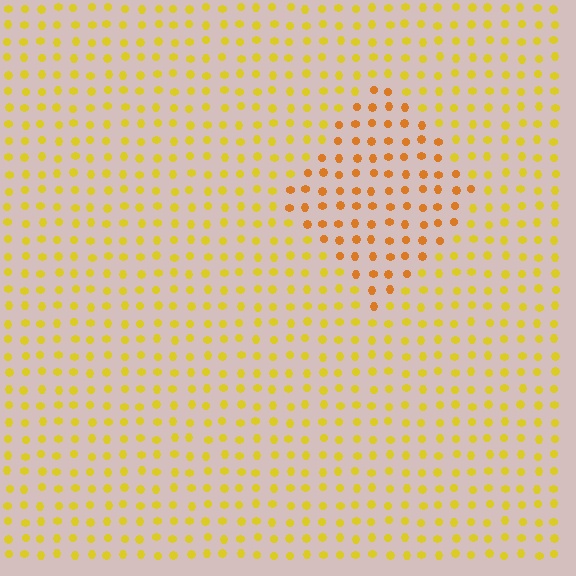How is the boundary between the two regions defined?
The boundary is defined purely by a slight shift in hue (about 27 degrees). Spacing, size, and orientation are identical on both sides.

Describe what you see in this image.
The image is filled with small yellow elements in a uniform arrangement. A diamond-shaped region is visible where the elements are tinted to a slightly different hue, forming a subtle color boundary.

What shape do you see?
I see a diamond.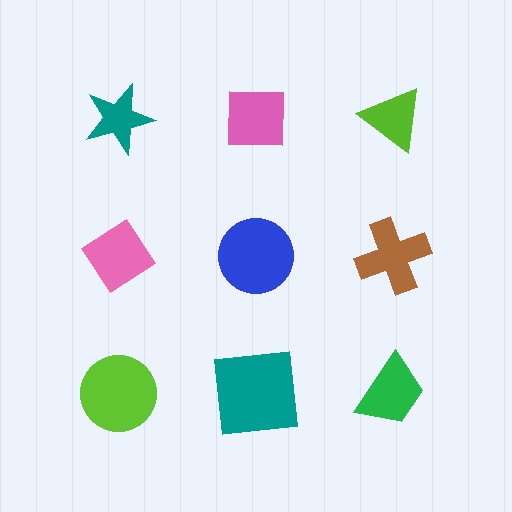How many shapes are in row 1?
3 shapes.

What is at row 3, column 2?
A teal square.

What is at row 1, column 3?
A lime triangle.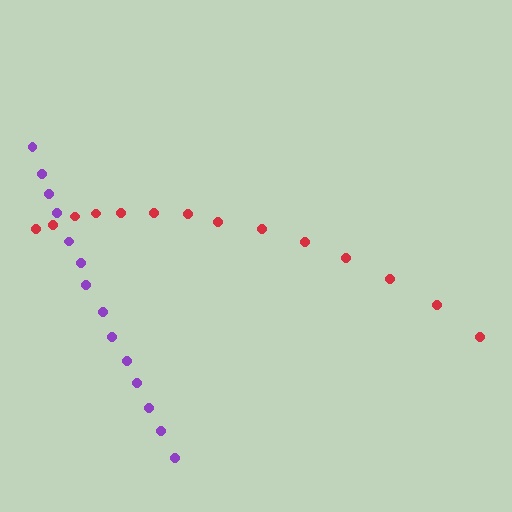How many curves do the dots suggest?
There are 2 distinct paths.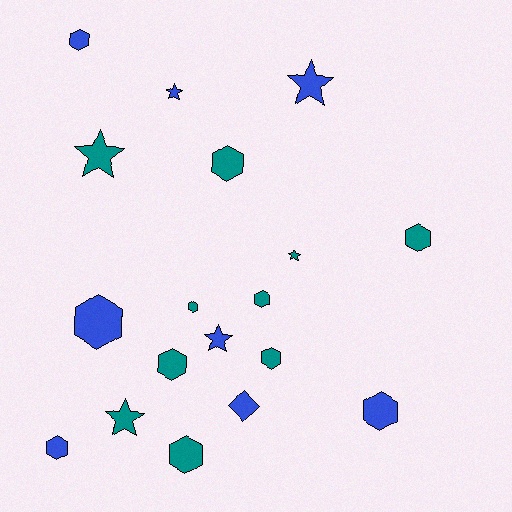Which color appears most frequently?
Teal, with 10 objects.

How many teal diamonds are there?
There are no teal diamonds.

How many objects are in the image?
There are 18 objects.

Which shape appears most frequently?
Hexagon, with 11 objects.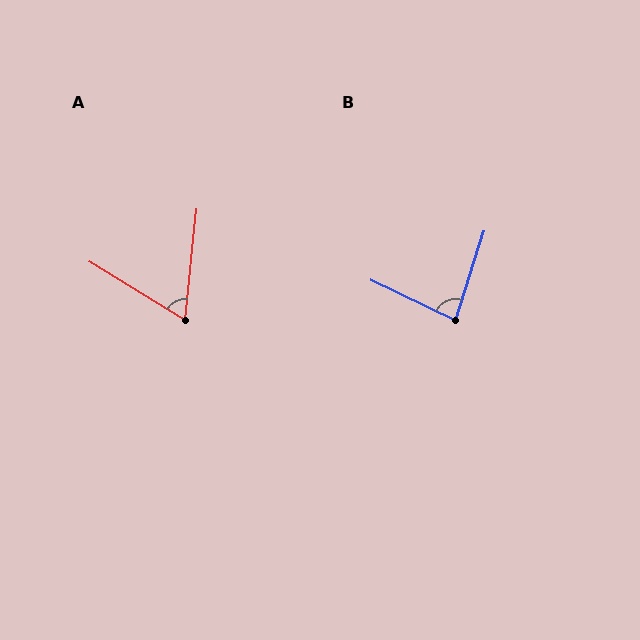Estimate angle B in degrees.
Approximately 82 degrees.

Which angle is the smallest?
A, at approximately 64 degrees.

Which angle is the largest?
B, at approximately 82 degrees.